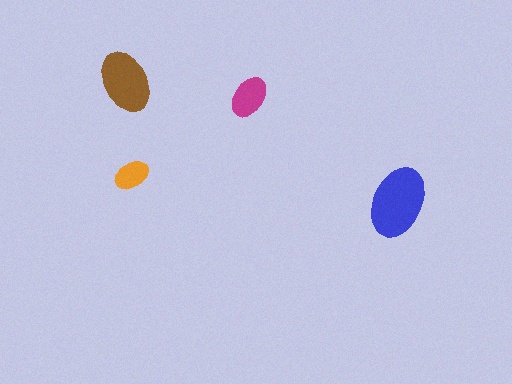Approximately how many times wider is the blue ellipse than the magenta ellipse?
About 1.5 times wider.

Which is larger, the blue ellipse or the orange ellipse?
The blue one.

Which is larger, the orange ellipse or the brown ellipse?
The brown one.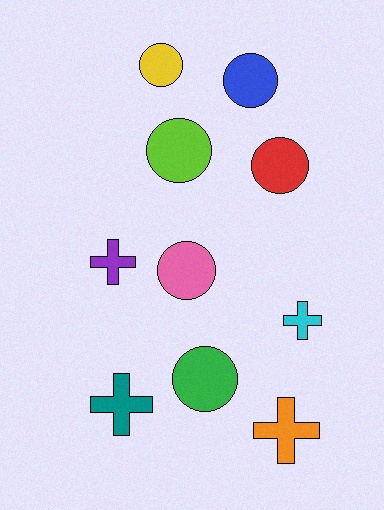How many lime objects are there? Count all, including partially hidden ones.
There is 1 lime object.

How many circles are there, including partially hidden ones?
There are 6 circles.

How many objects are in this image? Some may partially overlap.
There are 10 objects.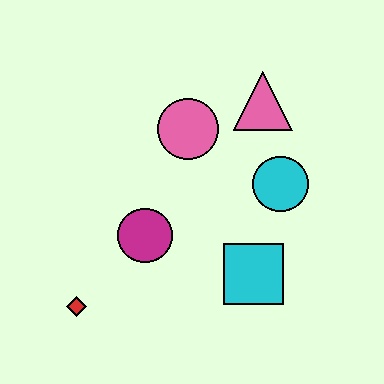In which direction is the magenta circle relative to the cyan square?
The magenta circle is to the left of the cyan square.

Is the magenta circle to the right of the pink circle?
No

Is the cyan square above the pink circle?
No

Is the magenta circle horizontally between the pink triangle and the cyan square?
No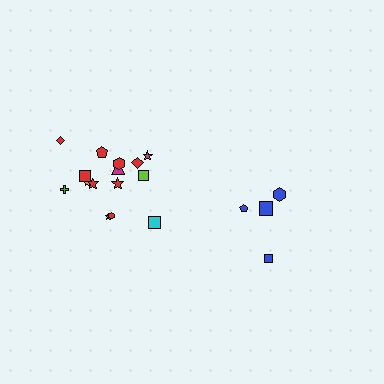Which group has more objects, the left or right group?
The left group.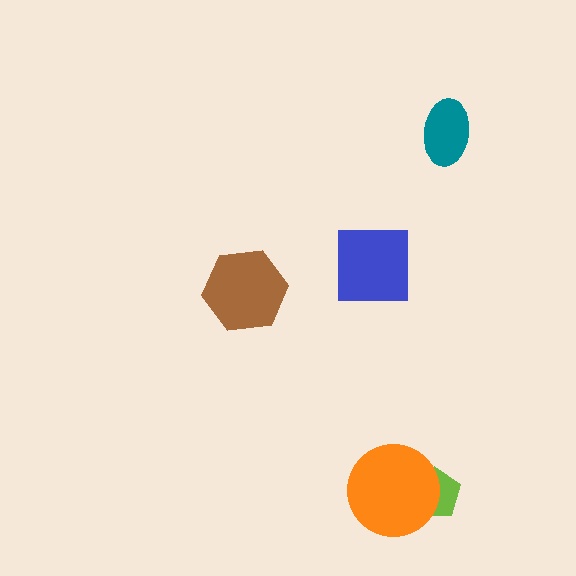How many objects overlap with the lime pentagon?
1 object overlaps with the lime pentagon.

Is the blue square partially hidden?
No, no other shape covers it.